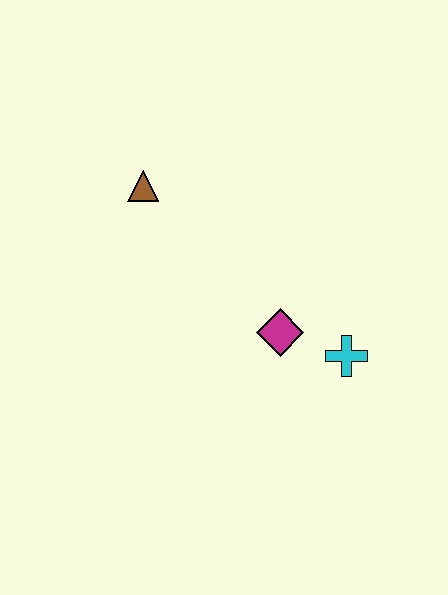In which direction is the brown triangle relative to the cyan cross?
The brown triangle is to the left of the cyan cross.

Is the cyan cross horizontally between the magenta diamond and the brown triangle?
No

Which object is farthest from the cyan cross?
The brown triangle is farthest from the cyan cross.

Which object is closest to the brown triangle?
The magenta diamond is closest to the brown triangle.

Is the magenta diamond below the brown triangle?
Yes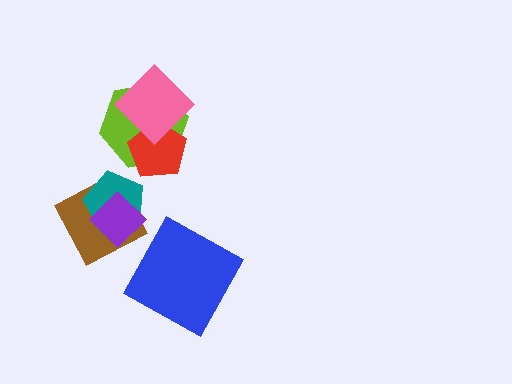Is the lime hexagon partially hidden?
Yes, it is partially covered by another shape.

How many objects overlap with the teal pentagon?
2 objects overlap with the teal pentagon.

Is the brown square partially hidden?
Yes, it is partially covered by another shape.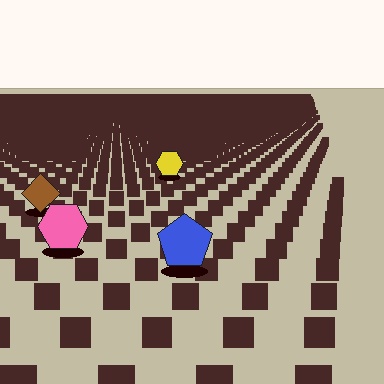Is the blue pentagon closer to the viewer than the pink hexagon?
Yes. The blue pentagon is closer — you can tell from the texture gradient: the ground texture is coarser near it.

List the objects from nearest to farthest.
From nearest to farthest: the blue pentagon, the pink hexagon, the brown diamond, the yellow hexagon.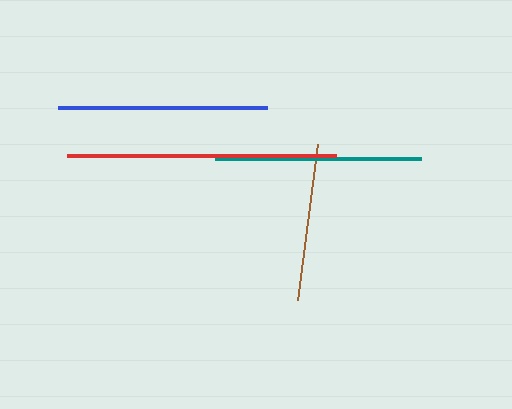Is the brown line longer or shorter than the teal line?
The teal line is longer than the brown line.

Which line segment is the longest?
The red line is the longest at approximately 269 pixels.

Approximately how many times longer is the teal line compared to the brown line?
The teal line is approximately 1.3 times the length of the brown line.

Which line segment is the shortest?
The brown line is the shortest at approximately 157 pixels.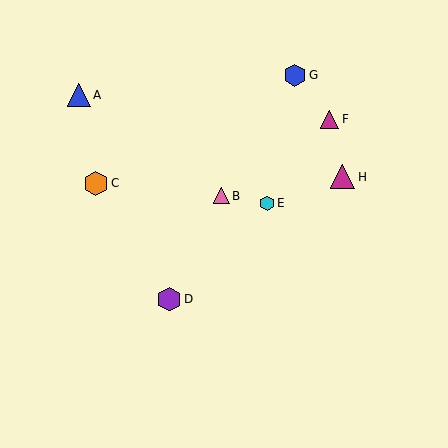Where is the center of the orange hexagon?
The center of the orange hexagon is at (96, 183).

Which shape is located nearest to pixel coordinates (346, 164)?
The magenta triangle (labeled H) at (342, 177) is nearest to that location.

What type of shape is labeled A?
Shape A is a blue triangle.